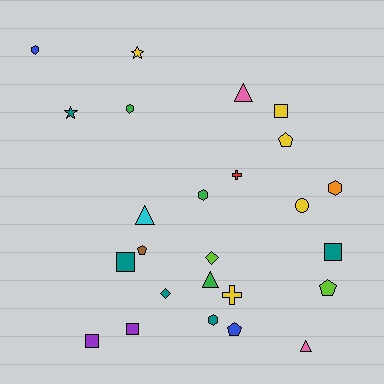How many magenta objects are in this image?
There are no magenta objects.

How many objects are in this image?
There are 25 objects.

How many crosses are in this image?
There are 2 crosses.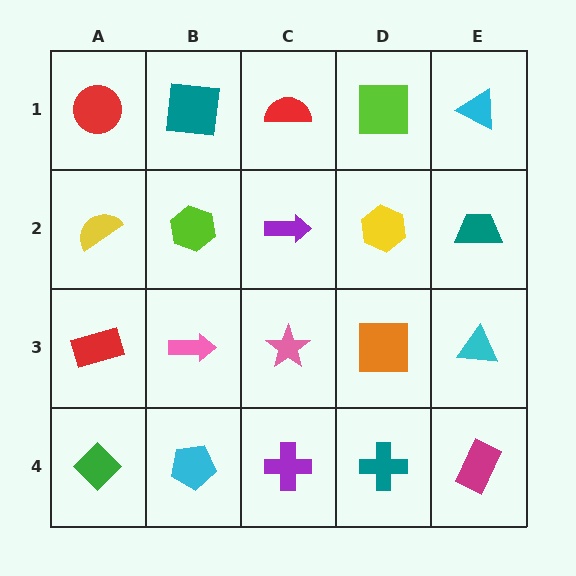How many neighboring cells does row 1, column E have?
2.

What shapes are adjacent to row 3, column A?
A yellow semicircle (row 2, column A), a green diamond (row 4, column A), a pink arrow (row 3, column B).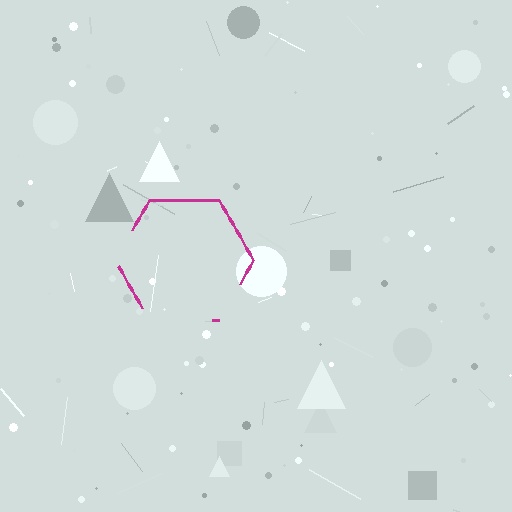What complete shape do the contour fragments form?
The contour fragments form a hexagon.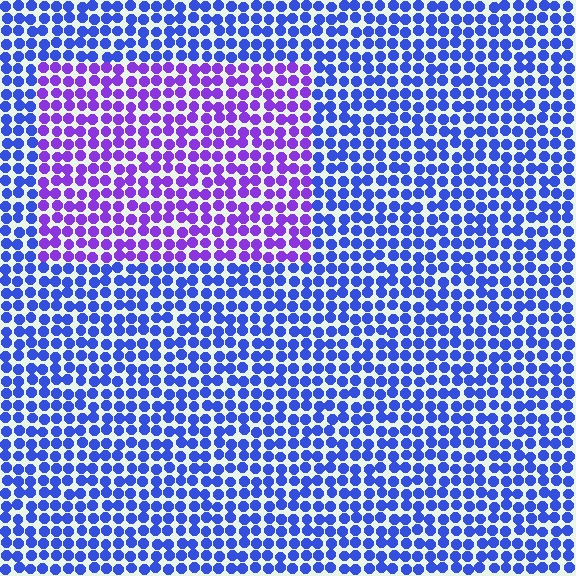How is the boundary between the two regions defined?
The boundary is defined purely by a slight shift in hue (about 40 degrees). Spacing, size, and orientation are identical on both sides.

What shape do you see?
I see a rectangle.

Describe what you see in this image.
The image is filled with small blue elements in a uniform arrangement. A rectangle-shaped region is visible where the elements are tinted to a slightly different hue, forming a subtle color boundary.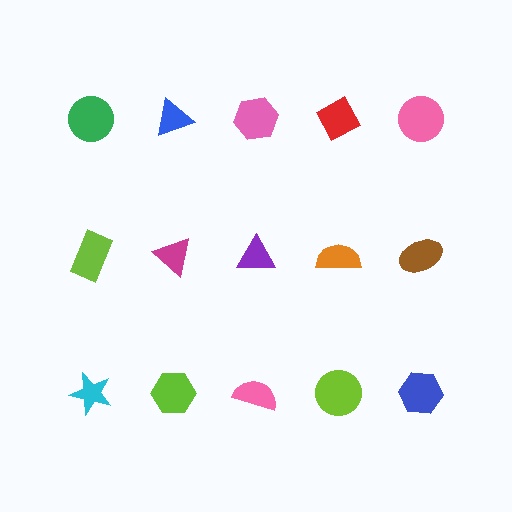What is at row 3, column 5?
A blue hexagon.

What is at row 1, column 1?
A green circle.